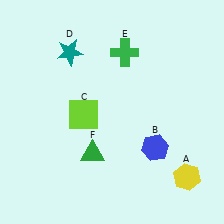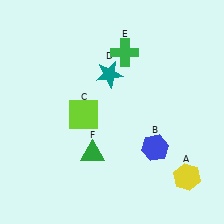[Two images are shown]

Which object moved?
The teal star (D) moved right.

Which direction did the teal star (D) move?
The teal star (D) moved right.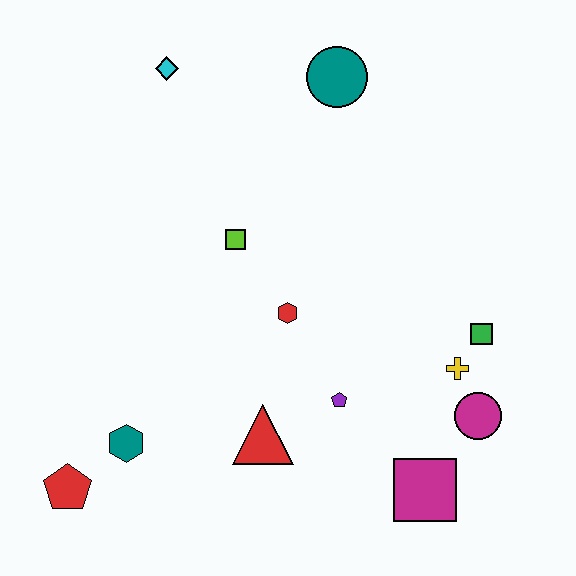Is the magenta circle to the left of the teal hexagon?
No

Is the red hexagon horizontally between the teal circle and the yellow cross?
No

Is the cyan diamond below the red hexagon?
No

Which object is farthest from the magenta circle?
The cyan diamond is farthest from the magenta circle.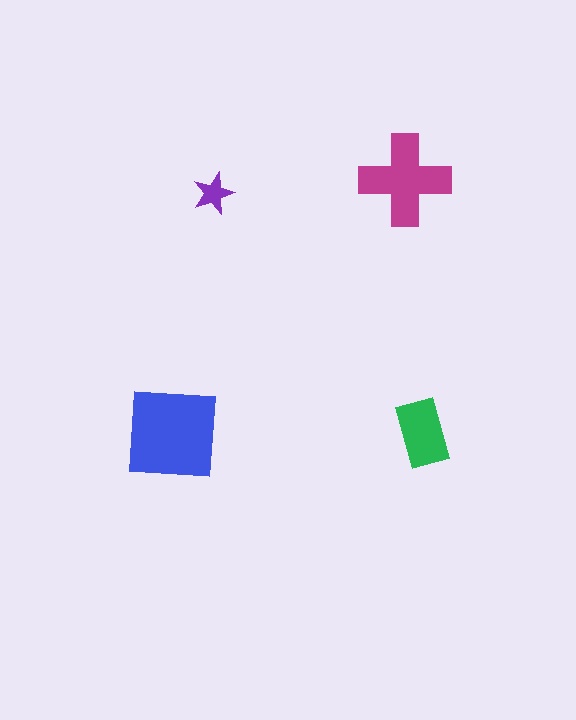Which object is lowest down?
The blue square is bottommost.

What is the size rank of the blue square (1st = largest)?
1st.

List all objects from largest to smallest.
The blue square, the magenta cross, the green rectangle, the purple star.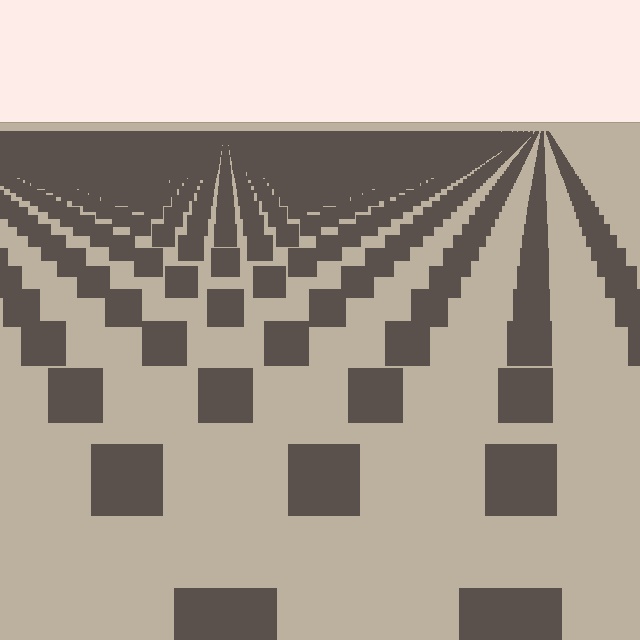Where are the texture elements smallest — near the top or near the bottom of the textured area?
Near the top.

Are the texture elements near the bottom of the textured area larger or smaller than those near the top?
Larger. Near the bottom, elements are closer to the viewer and appear at a bigger on-screen size.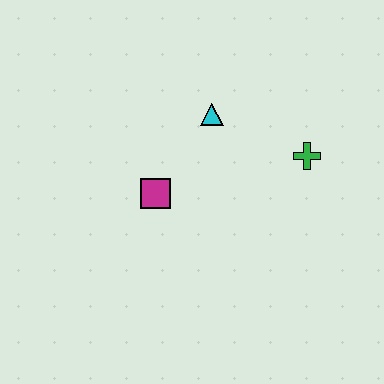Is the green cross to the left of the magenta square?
No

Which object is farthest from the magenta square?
The green cross is farthest from the magenta square.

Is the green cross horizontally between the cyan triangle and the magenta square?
No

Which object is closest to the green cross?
The cyan triangle is closest to the green cross.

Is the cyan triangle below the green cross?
No